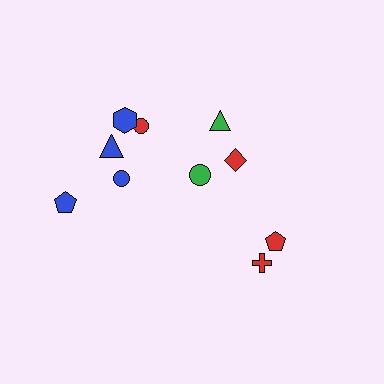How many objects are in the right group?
There are 4 objects.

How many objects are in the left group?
There are 6 objects.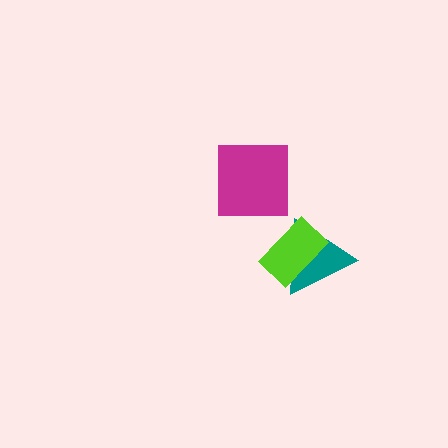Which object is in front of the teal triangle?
The lime rectangle is in front of the teal triangle.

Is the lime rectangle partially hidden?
No, no other shape covers it.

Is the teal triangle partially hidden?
Yes, it is partially covered by another shape.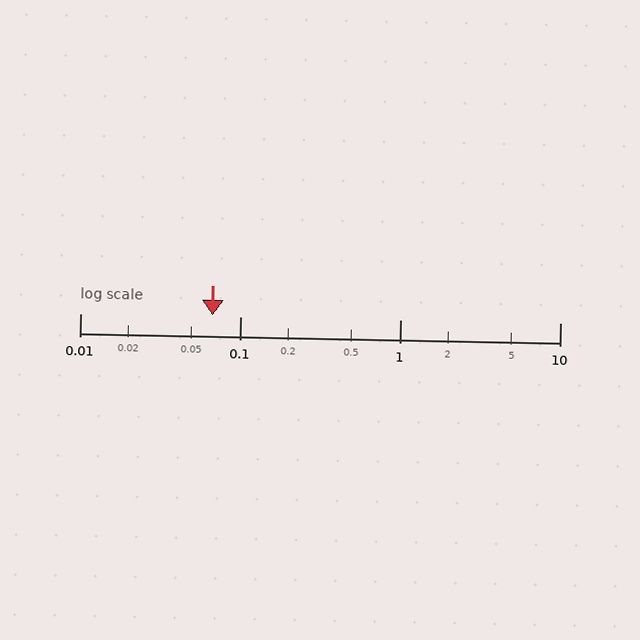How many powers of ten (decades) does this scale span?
The scale spans 3 decades, from 0.01 to 10.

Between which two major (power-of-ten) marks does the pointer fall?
The pointer is between 0.01 and 0.1.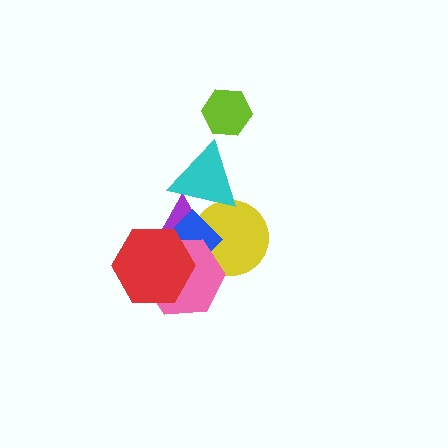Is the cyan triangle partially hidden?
No, no other shape covers it.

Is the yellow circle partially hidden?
Yes, it is partially covered by another shape.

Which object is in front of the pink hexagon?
The red hexagon is in front of the pink hexagon.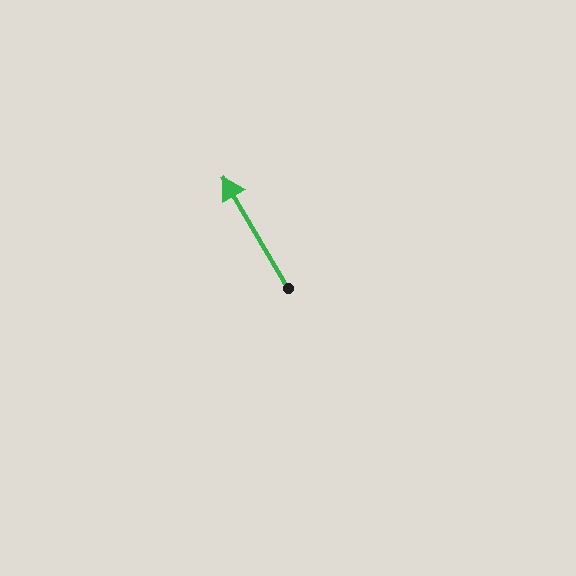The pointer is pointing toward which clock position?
Roughly 11 o'clock.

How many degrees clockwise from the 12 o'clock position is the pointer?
Approximately 330 degrees.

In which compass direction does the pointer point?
Northwest.